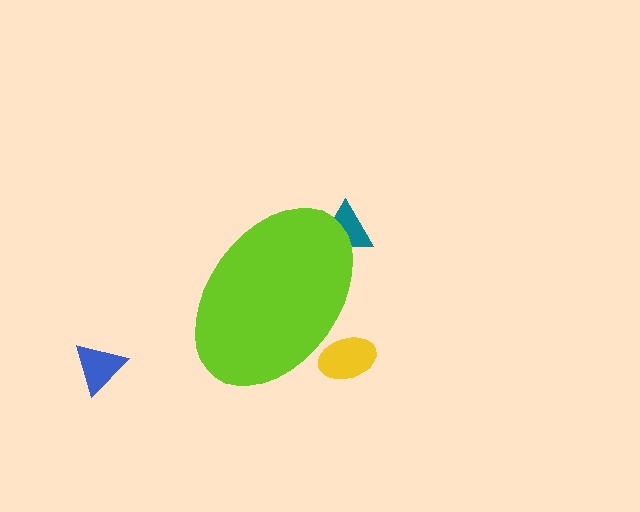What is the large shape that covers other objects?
A lime ellipse.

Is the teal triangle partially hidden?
Yes, the teal triangle is partially hidden behind the lime ellipse.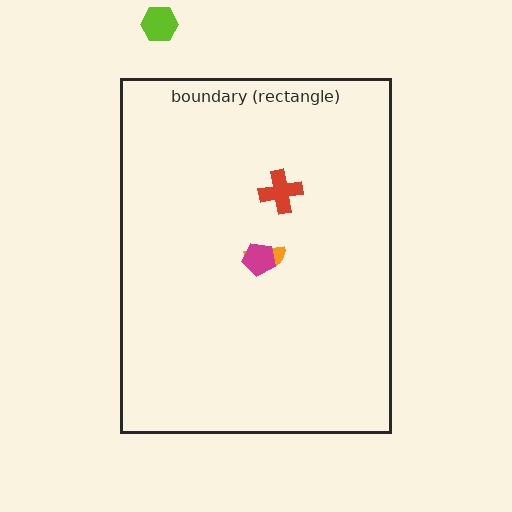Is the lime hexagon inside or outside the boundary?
Outside.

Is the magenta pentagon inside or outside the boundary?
Inside.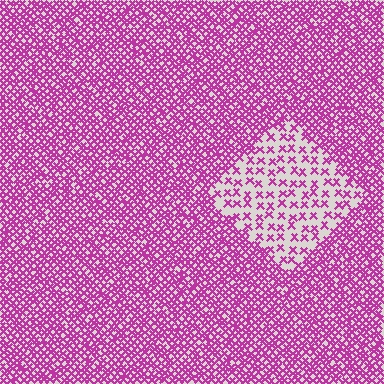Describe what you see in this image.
The image contains small magenta elements arranged at two different densities. A diamond-shaped region is visible where the elements are less densely packed than the surrounding area.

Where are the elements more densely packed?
The elements are more densely packed outside the diamond boundary.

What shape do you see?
I see a diamond.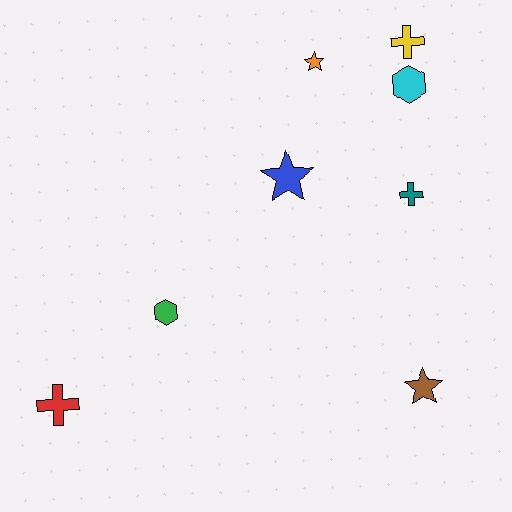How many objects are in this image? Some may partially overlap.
There are 8 objects.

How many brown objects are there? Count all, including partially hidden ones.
There is 1 brown object.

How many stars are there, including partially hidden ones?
There are 3 stars.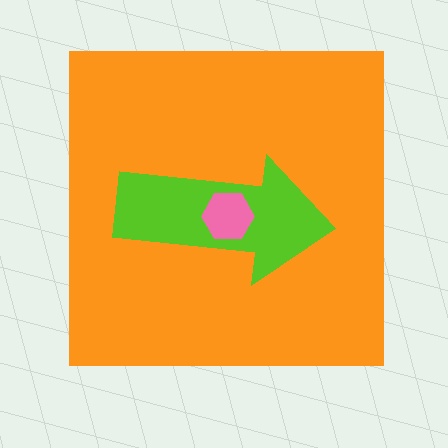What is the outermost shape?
The orange square.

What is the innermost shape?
The pink hexagon.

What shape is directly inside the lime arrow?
The pink hexagon.